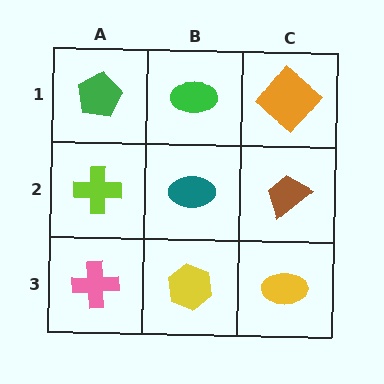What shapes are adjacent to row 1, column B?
A teal ellipse (row 2, column B), a green pentagon (row 1, column A), an orange diamond (row 1, column C).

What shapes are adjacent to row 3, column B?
A teal ellipse (row 2, column B), a pink cross (row 3, column A), a yellow ellipse (row 3, column C).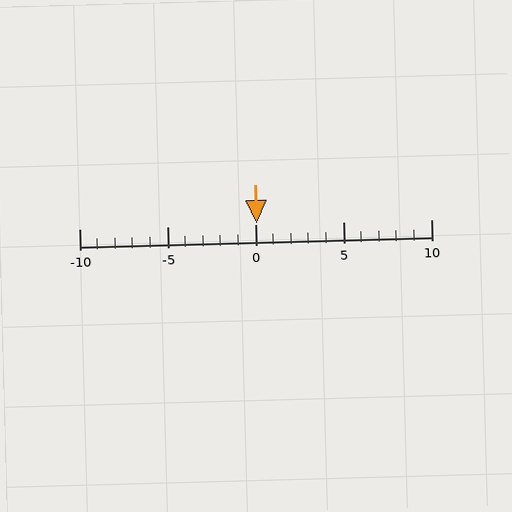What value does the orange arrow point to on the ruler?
The orange arrow points to approximately 0.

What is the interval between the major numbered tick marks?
The major tick marks are spaced 5 units apart.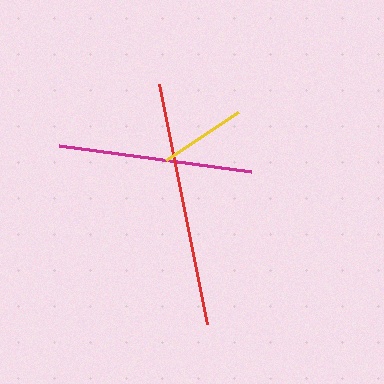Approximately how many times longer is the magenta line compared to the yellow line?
The magenta line is approximately 2.3 times the length of the yellow line.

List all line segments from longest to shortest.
From longest to shortest: red, magenta, yellow.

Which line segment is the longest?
The red line is the longest at approximately 245 pixels.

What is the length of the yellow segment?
The yellow segment is approximately 86 pixels long.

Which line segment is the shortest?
The yellow line is the shortest at approximately 86 pixels.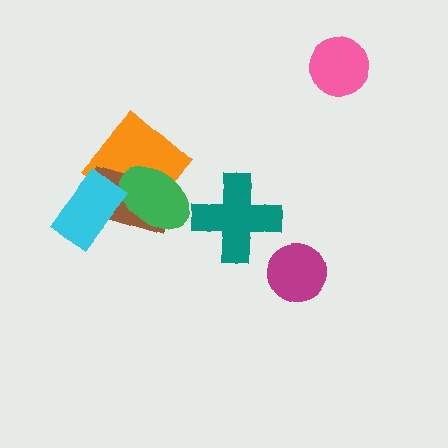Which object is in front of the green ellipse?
The cyan rectangle is in front of the green ellipse.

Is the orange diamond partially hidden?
Yes, it is partially covered by another shape.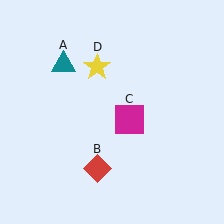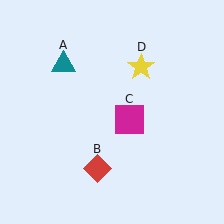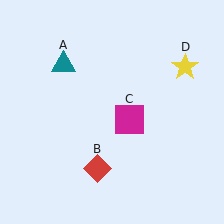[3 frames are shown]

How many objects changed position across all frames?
1 object changed position: yellow star (object D).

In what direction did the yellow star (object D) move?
The yellow star (object D) moved right.